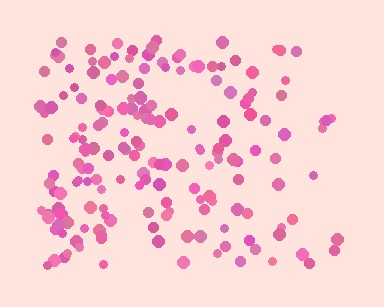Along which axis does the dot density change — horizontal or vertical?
Horizontal.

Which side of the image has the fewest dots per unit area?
The right.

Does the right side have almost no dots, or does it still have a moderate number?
Still a moderate number, just noticeably fewer than the left.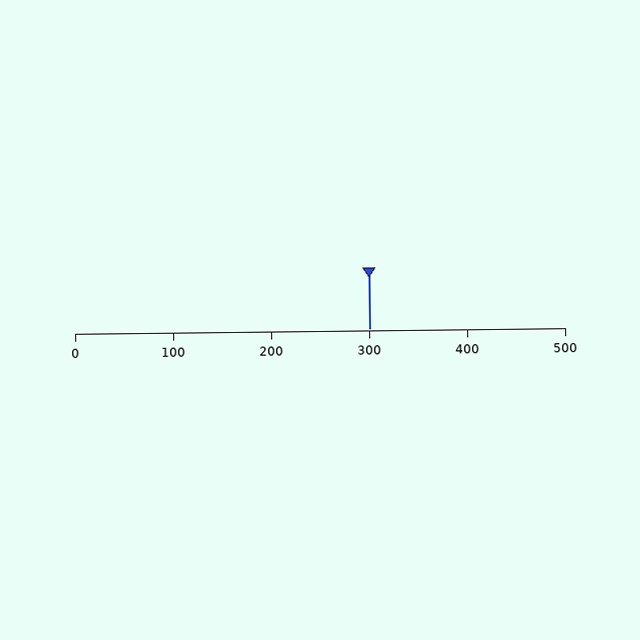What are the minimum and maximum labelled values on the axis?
The axis runs from 0 to 500.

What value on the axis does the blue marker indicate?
The marker indicates approximately 300.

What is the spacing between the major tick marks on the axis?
The major ticks are spaced 100 apart.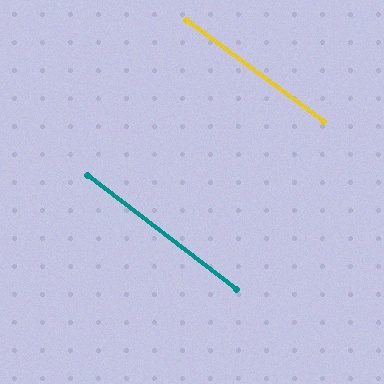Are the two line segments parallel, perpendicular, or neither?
Parallel — their directions differ by only 0.9°.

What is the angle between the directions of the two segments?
Approximately 1 degree.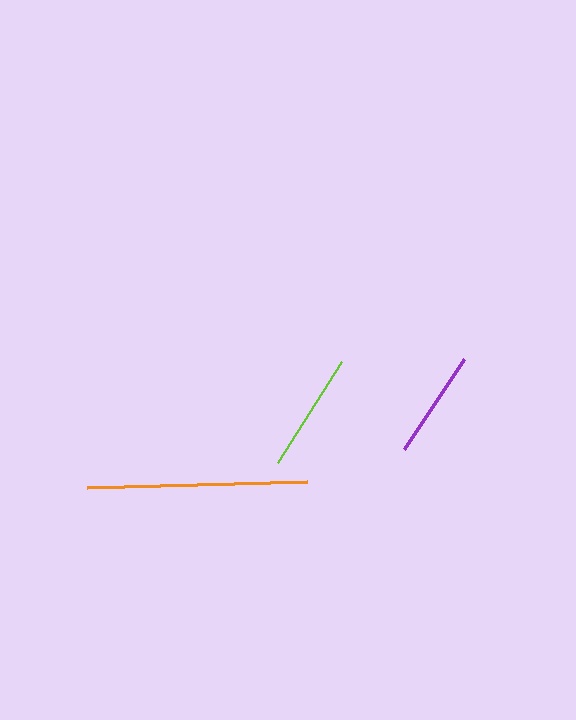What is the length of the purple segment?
The purple segment is approximately 108 pixels long.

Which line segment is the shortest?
The purple line is the shortest at approximately 108 pixels.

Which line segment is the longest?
The orange line is the longest at approximately 221 pixels.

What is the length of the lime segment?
The lime segment is approximately 120 pixels long.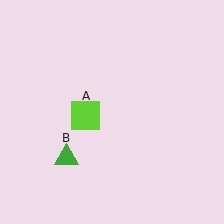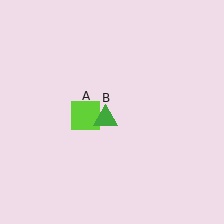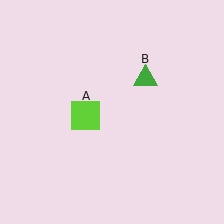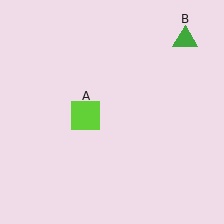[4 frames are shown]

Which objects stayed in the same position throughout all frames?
Lime square (object A) remained stationary.